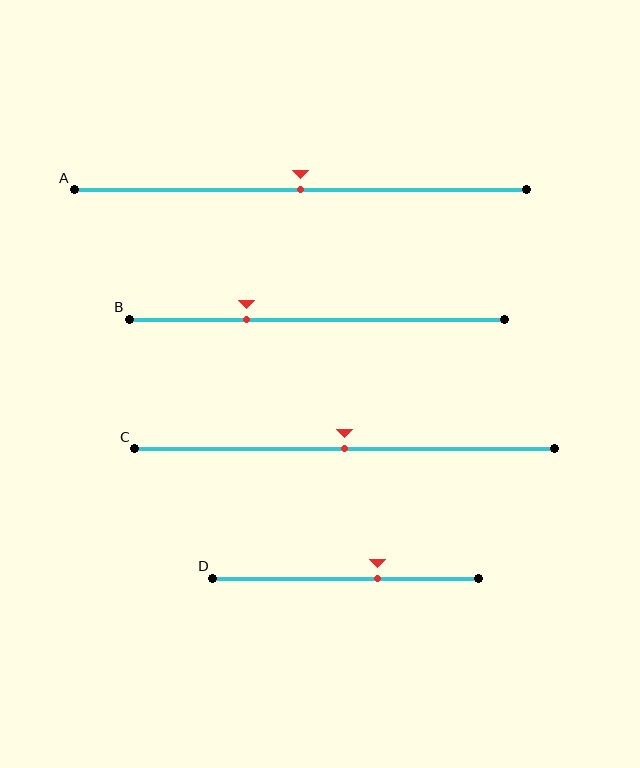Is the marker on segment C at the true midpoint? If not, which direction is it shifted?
Yes, the marker on segment C is at the true midpoint.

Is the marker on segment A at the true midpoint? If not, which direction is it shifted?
Yes, the marker on segment A is at the true midpoint.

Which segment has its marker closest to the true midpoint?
Segment A has its marker closest to the true midpoint.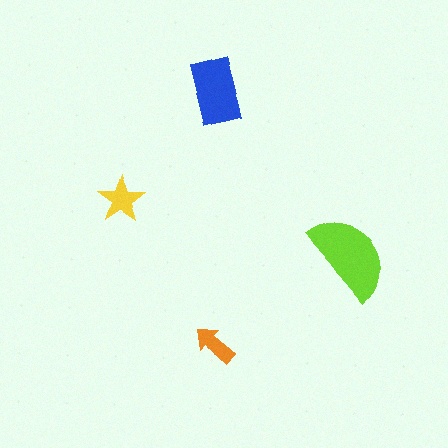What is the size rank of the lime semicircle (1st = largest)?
1st.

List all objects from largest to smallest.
The lime semicircle, the blue rectangle, the yellow star, the orange arrow.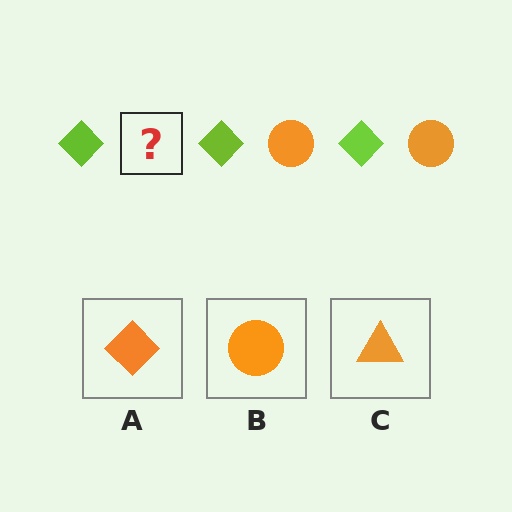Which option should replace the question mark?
Option B.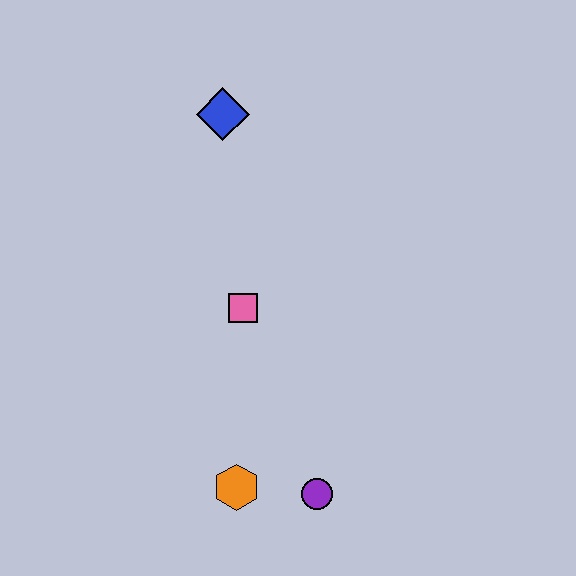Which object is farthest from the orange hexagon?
The blue diamond is farthest from the orange hexagon.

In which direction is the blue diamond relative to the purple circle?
The blue diamond is above the purple circle.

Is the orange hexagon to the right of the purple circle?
No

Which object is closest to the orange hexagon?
The purple circle is closest to the orange hexagon.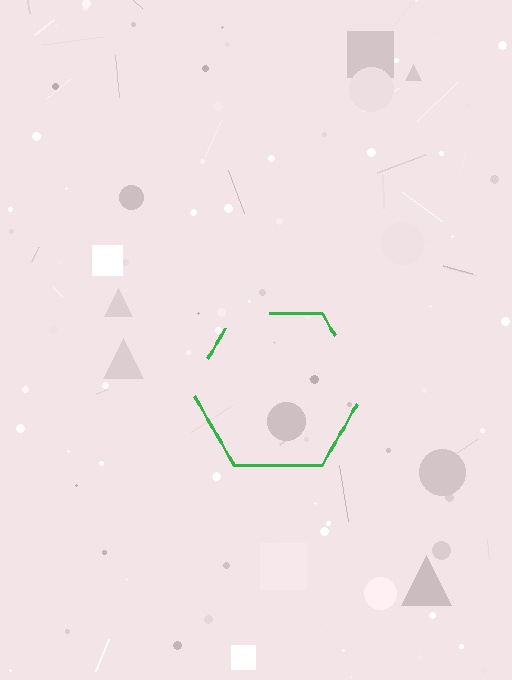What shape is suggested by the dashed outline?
The dashed outline suggests a hexagon.